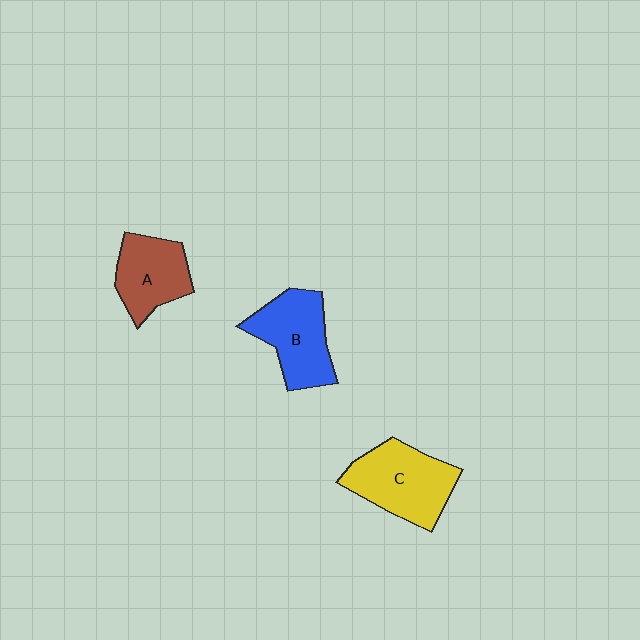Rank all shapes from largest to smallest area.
From largest to smallest: C (yellow), B (blue), A (brown).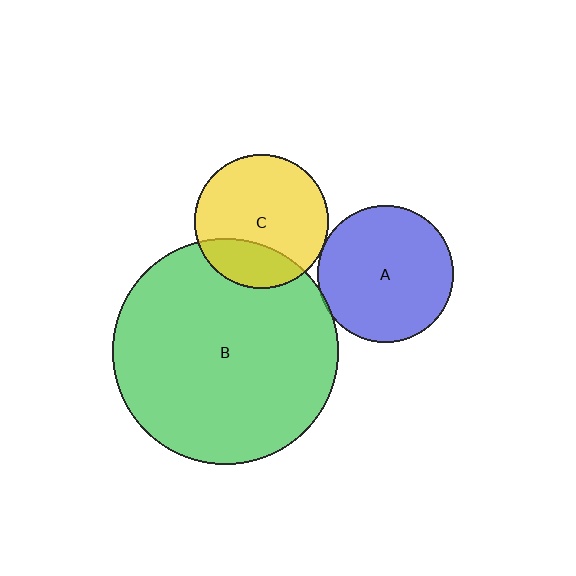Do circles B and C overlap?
Yes.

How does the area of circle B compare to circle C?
Approximately 2.8 times.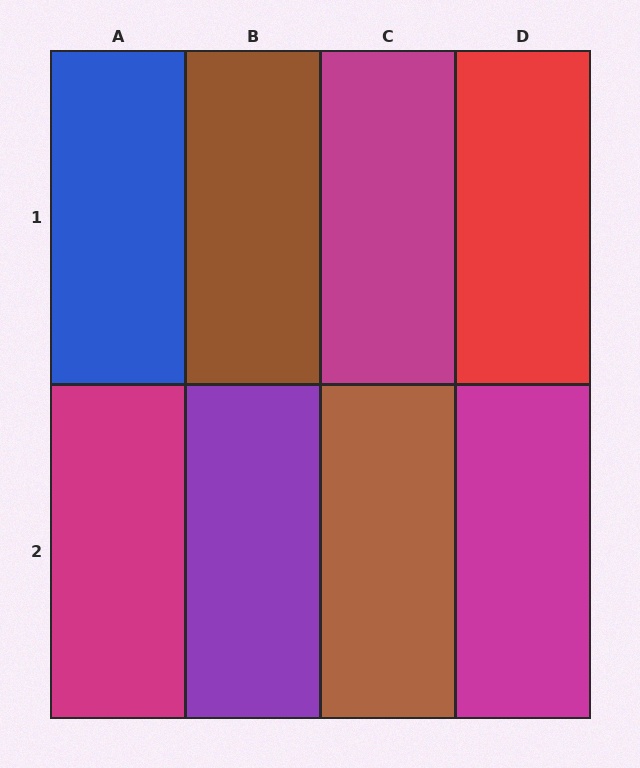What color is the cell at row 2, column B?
Purple.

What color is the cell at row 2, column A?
Magenta.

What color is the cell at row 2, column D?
Magenta.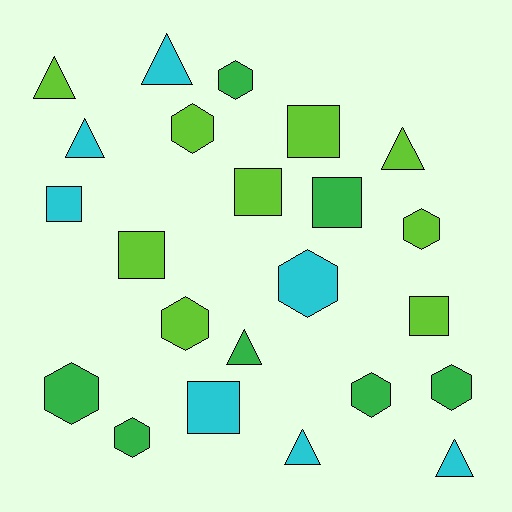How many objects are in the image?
There are 23 objects.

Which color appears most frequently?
Lime, with 9 objects.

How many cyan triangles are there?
There are 4 cyan triangles.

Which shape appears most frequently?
Hexagon, with 9 objects.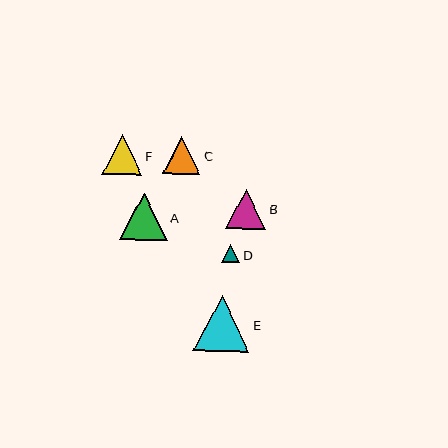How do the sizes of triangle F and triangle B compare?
Triangle F and triangle B are approximately the same size.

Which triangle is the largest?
Triangle E is the largest with a size of approximately 56 pixels.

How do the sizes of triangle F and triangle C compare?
Triangle F and triangle C are approximately the same size.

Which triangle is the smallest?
Triangle D is the smallest with a size of approximately 18 pixels.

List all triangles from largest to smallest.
From largest to smallest: E, A, F, B, C, D.